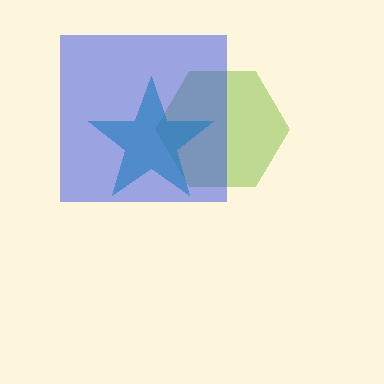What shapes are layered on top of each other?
The layered shapes are: a lime hexagon, a teal star, a blue square.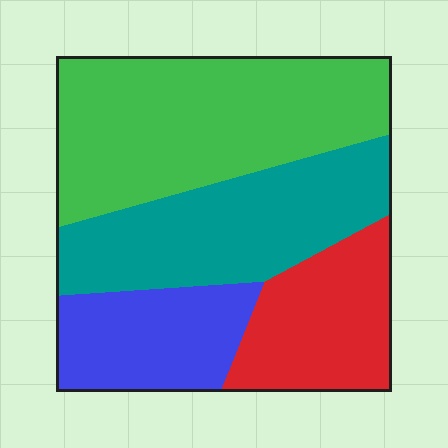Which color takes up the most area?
Green, at roughly 35%.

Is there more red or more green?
Green.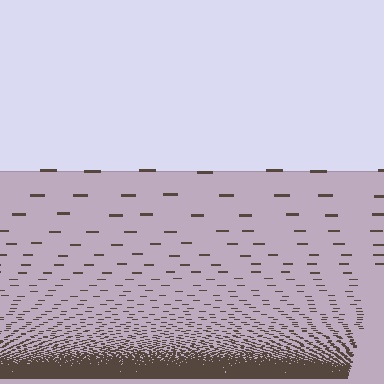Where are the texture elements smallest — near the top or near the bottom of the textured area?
Near the bottom.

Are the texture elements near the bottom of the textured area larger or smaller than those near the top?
Smaller. The gradient is inverted — elements near the bottom are smaller and denser.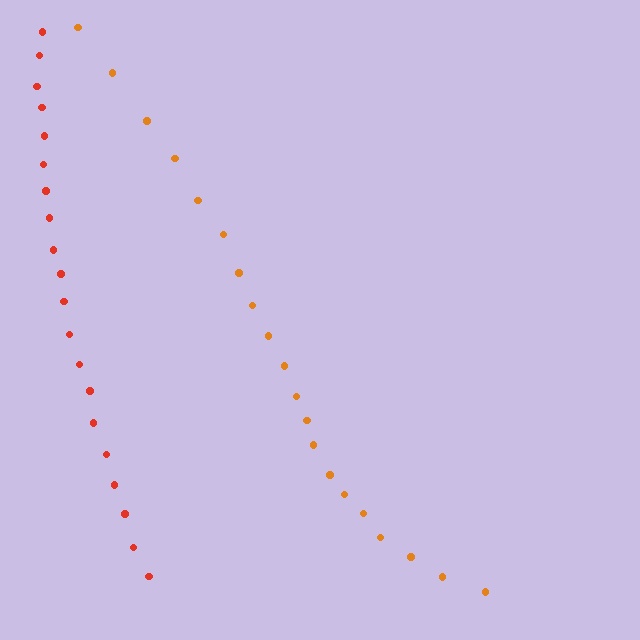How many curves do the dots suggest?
There are 2 distinct paths.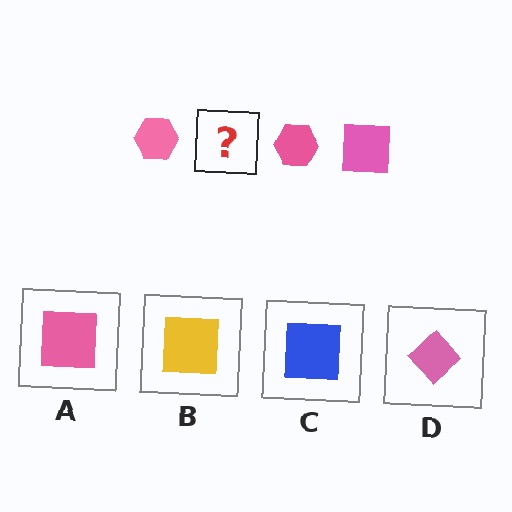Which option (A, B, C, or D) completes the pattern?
A.